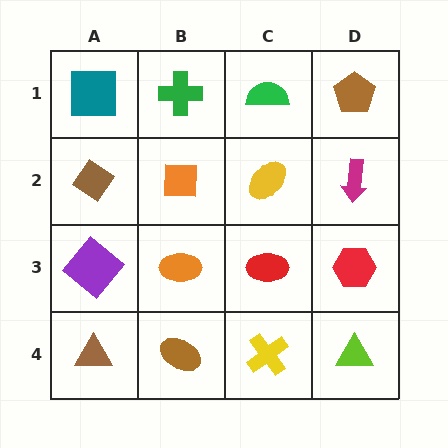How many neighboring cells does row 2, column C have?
4.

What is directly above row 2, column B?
A green cross.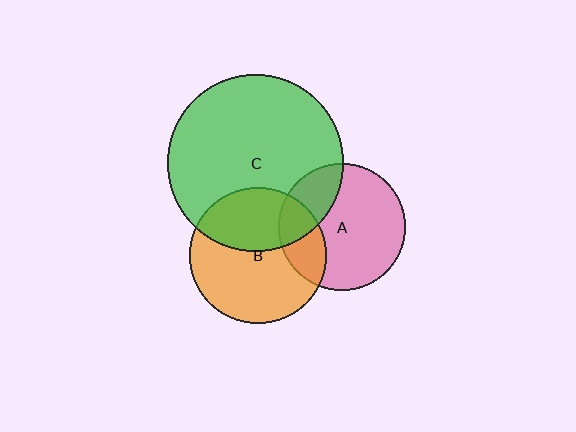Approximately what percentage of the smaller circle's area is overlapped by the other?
Approximately 25%.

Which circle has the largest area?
Circle C (green).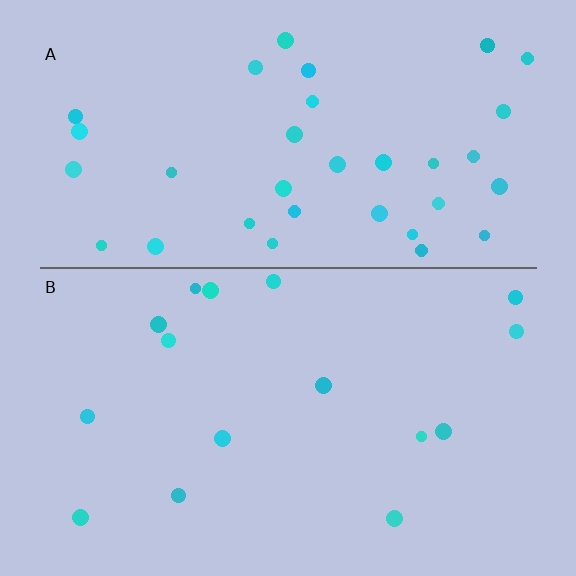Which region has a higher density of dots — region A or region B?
A (the top).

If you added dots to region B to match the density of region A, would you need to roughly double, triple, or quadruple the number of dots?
Approximately double.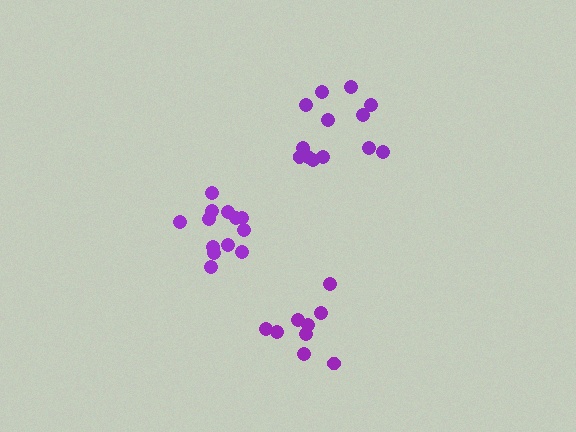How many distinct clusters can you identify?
There are 3 distinct clusters.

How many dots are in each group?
Group 1: 13 dots, Group 2: 13 dots, Group 3: 9 dots (35 total).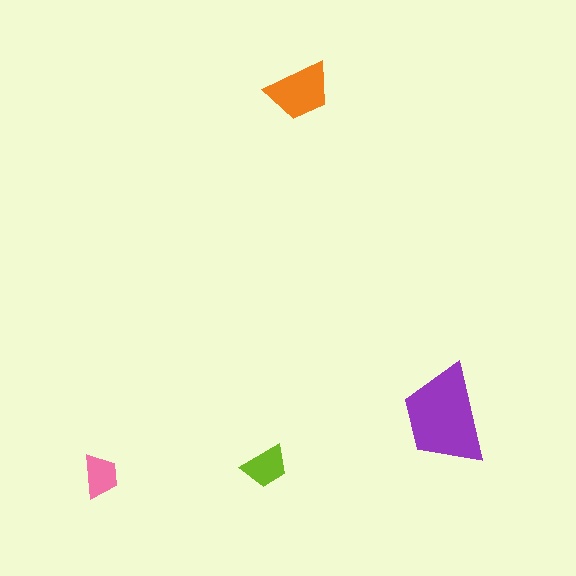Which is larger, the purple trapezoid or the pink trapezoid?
The purple one.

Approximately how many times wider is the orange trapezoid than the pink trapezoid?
About 1.5 times wider.